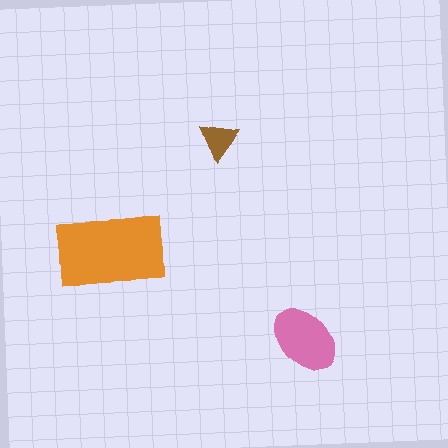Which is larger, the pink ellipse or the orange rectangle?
The orange rectangle.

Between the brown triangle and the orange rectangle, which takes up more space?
The orange rectangle.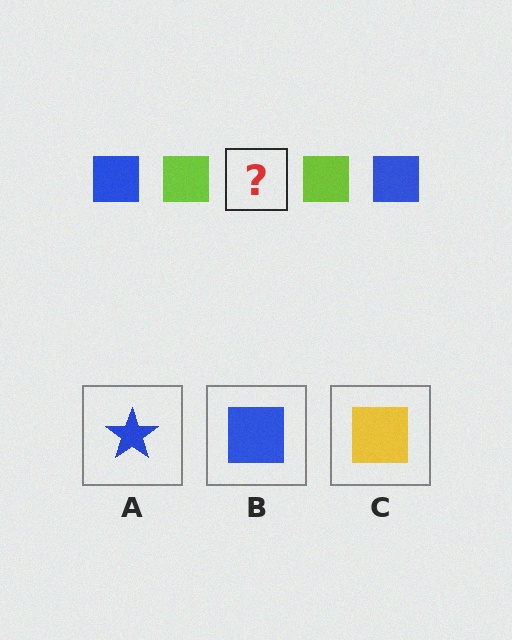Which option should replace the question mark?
Option B.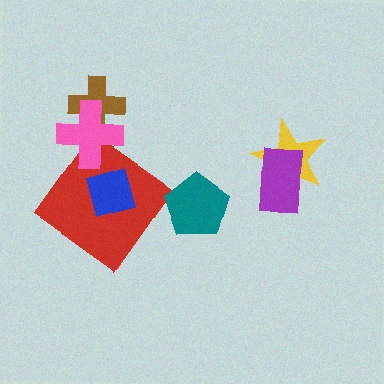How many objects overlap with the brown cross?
1 object overlaps with the brown cross.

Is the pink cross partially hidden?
No, no other shape covers it.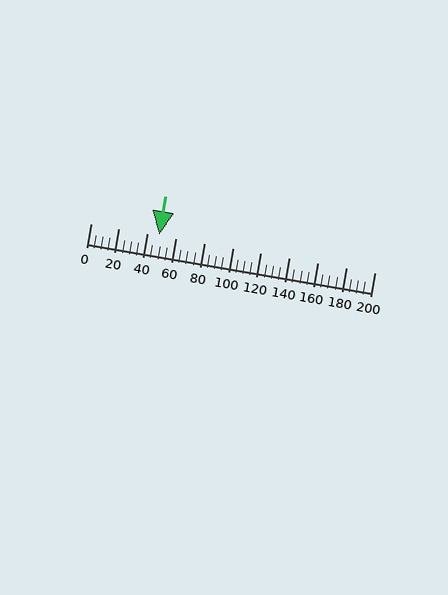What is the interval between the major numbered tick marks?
The major tick marks are spaced 20 units apart.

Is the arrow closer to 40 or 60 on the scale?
The arrow is closer to 40.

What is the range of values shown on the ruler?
The ruler shows values from 0 to 200.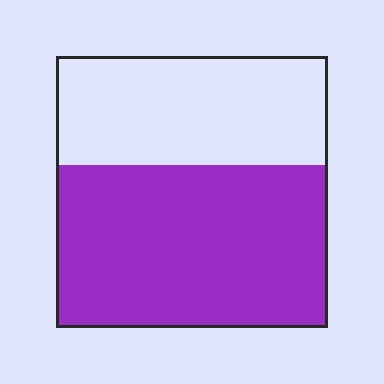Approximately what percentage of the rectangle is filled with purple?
Approximately 60%.